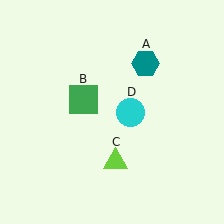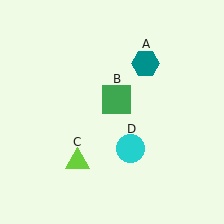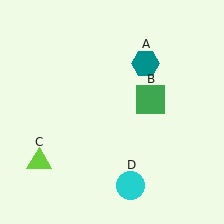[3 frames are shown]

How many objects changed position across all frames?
3 objects changed position: green square (object B), lime triangle (object C), cyan circle (object D).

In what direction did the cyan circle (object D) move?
The cyan circle (object D) moved down.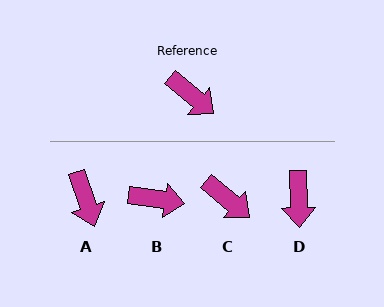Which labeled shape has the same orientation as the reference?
C.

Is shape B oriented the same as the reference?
No, it is off by about 31 degrees.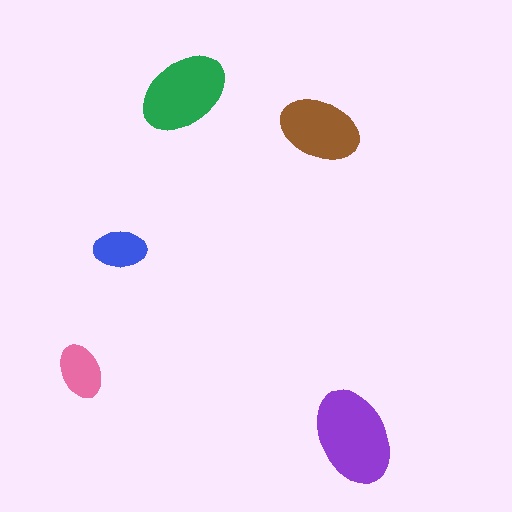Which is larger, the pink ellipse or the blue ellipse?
The pink one.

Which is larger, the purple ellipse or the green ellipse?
The purple one.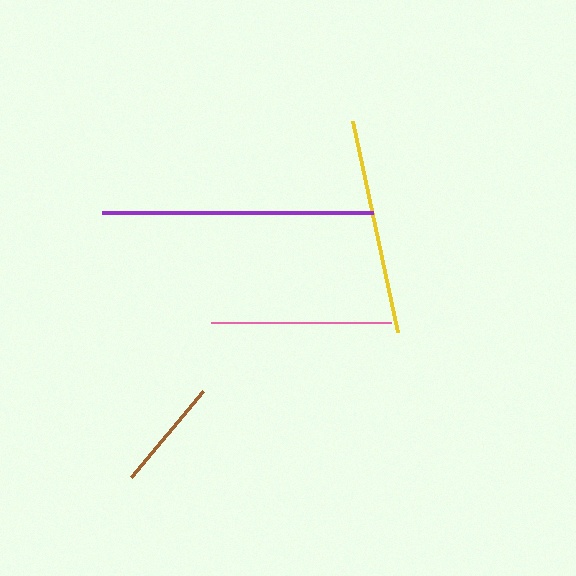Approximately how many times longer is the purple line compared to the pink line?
The purple line is approximately 1.5 times the length of the pink line.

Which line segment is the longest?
The purple line is the longest at approximately 271 pixels.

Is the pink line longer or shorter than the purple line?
The purple line is longer than the pink line.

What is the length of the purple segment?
The purple segment is approximately 271 pixels long.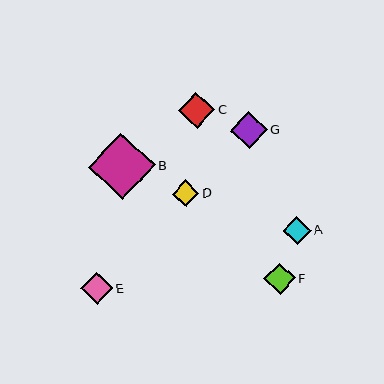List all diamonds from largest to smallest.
From largest to smallest: B, G, C, E, F, A, D.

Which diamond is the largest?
Diamond B is the largest with a size of approximately 67 pixels.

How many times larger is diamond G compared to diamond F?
Diamond G is approximately 1.2 times the size of diamond F.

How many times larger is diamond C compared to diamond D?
Diamond C is approximately 1.4 times the size of diamond D.